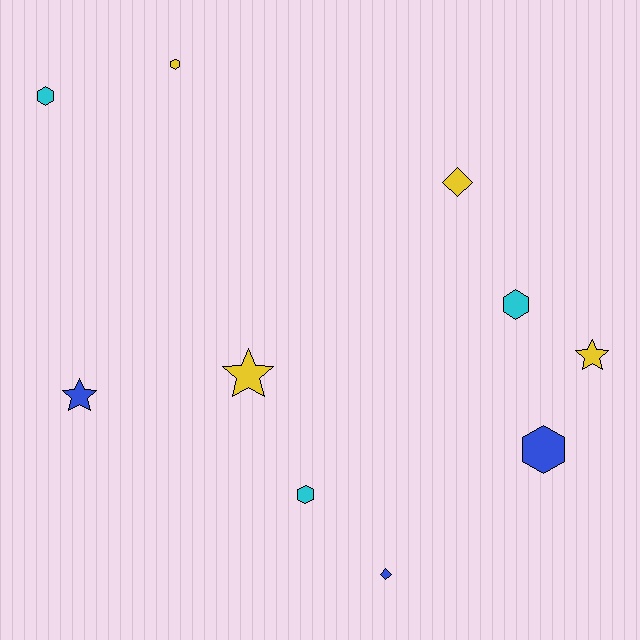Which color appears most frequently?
Yellow, with 4 objects.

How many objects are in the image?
There are 10 objects.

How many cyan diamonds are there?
There are no cyan diamonds.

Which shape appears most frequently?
Hexagon, with 5 objects.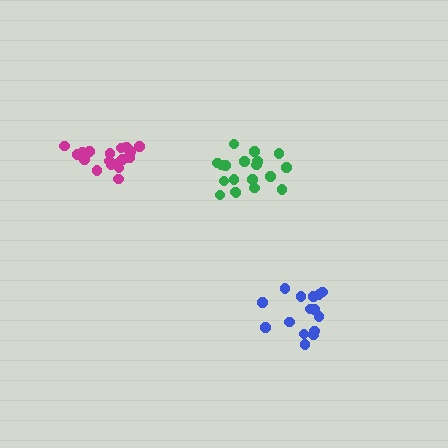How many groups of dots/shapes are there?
There are 3 groups.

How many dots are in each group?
Group 1: 15 dots, Group 2: 19 dots, Group 3: 19 dots (53 total).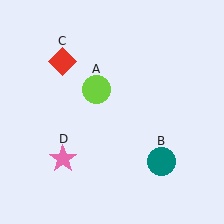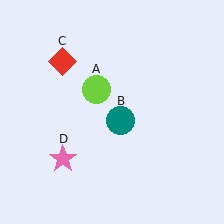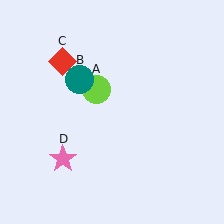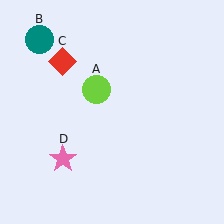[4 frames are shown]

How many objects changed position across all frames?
1 object changed position: teal circle (object B).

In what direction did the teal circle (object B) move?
The teal circle (object B) moved up and to the left.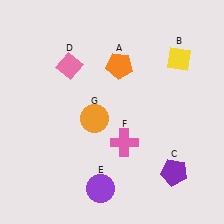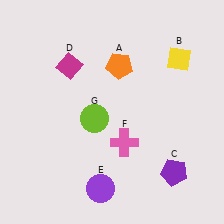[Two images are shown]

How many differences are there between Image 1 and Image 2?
There are 2 differences between the two images.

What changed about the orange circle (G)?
In Image 1, G is orange. In Image 2, it changed to lime.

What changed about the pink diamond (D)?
In Image 1, D is pink. In Image 2, it changed to magenta.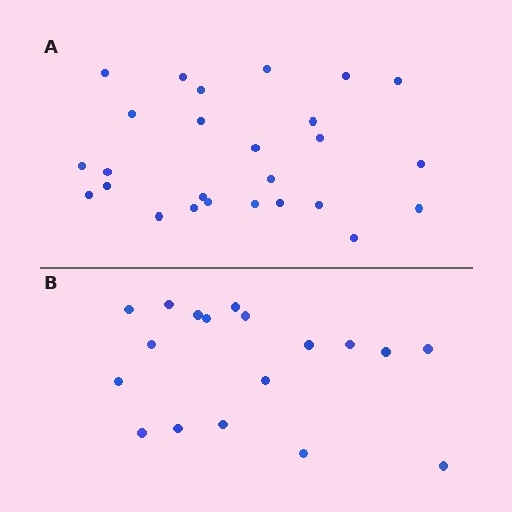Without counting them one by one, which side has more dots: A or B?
Region A (the top region) has more dots.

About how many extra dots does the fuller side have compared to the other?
Region A has roughly 8 or so more dots than region B.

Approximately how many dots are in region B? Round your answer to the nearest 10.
About 20 dots. (The exact count is 18, which rounds to 20.)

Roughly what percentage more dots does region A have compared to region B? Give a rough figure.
About 45% more.